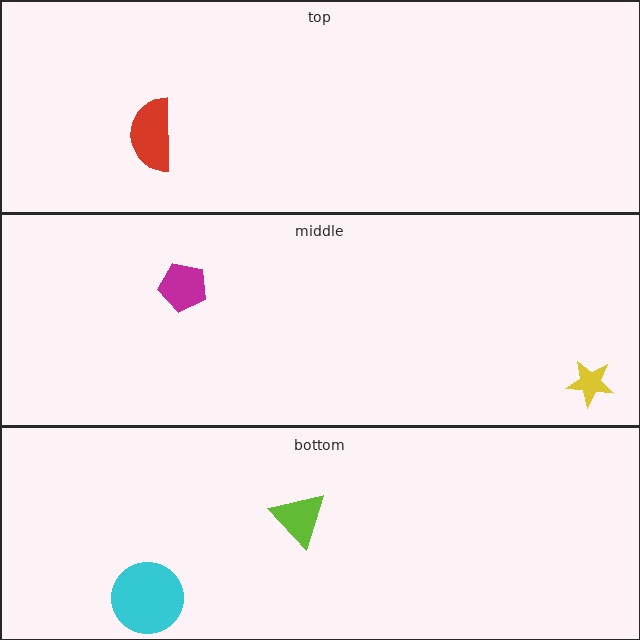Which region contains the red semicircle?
The top region.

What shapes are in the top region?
The red semicircle.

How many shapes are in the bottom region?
2.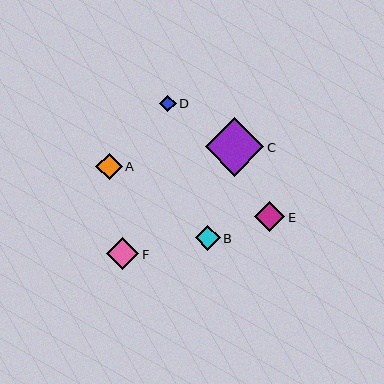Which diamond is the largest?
Diamond C is the largest with a size of approximately 58 pixels.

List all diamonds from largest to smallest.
From largest to smallest: C, F, E, A, B, D.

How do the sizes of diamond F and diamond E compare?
Diamond F and diamond E are approximately the same size.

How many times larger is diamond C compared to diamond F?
Diamond C is approximately 1.8 times the size of diamond F.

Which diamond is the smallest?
Diamond D is the smallest with a size of approximately 16 pixels.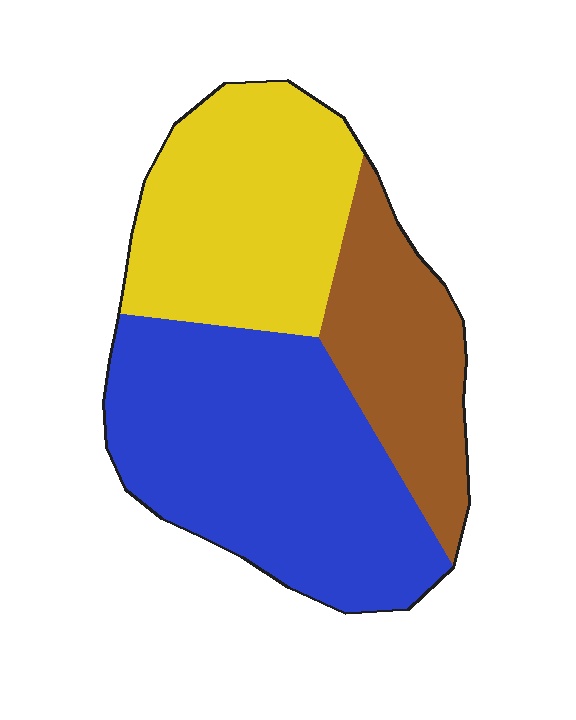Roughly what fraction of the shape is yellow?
Yellow covers roughly 30% of the shape.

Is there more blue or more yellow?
Blue.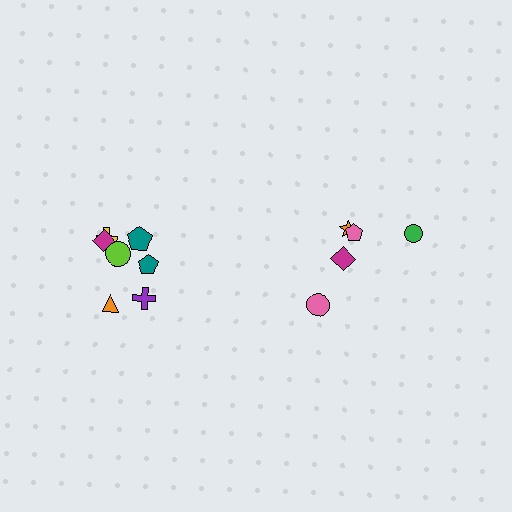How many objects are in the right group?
There are 5 objects.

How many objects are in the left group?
There are 7 objects.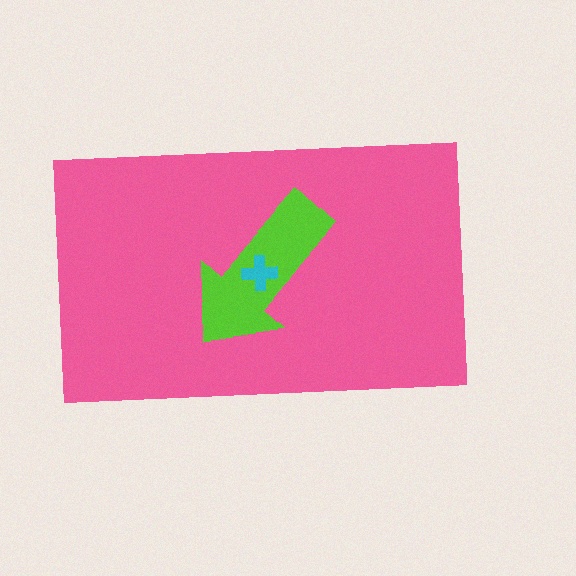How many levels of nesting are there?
3.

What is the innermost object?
The cyan cross.